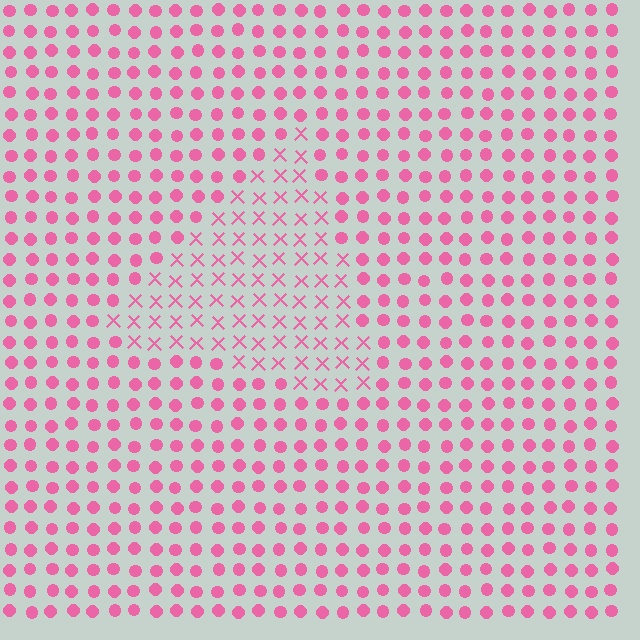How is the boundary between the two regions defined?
The boundary is defined by a change in element shape: X marks inside vs. circles outside. All elements share the same color and spacing.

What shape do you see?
I see a triangle.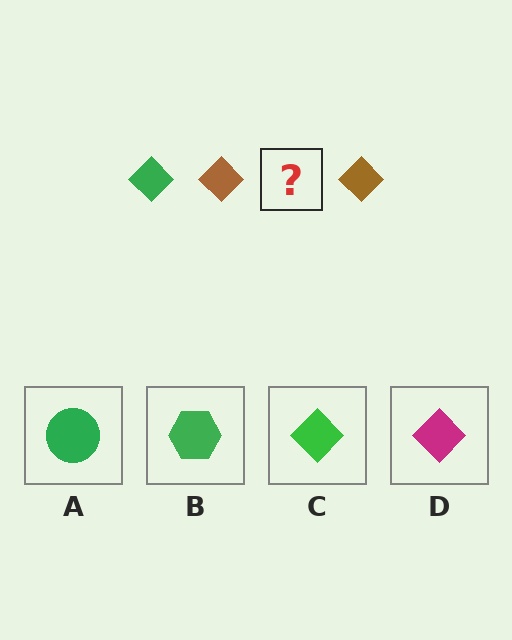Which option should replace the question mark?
Option C.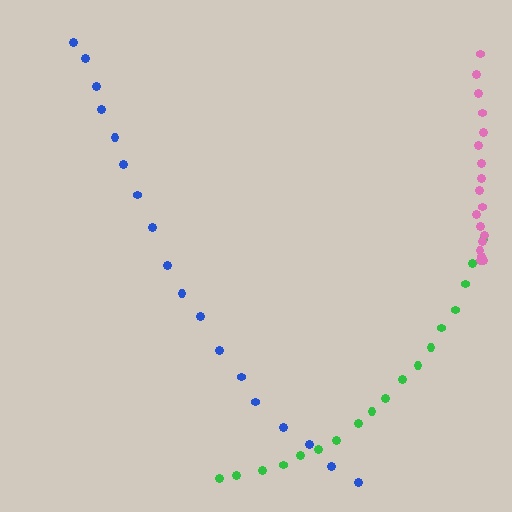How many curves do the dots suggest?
There are 3 distinct paths.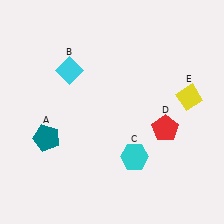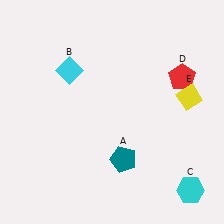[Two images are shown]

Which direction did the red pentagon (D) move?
The red pentagon (D) moved up.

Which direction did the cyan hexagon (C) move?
The cyan hexagon (C) moved right.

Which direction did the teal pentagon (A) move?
The teal pentagon (A) moved right.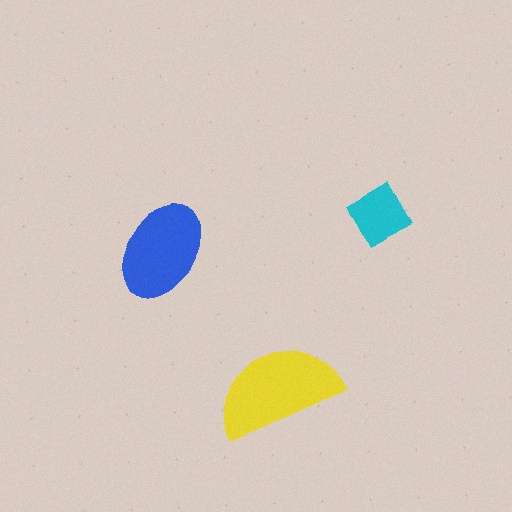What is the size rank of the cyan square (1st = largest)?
3rd.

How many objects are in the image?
There are 3 objects in the image.